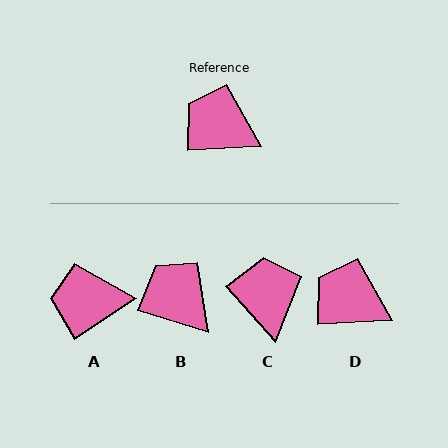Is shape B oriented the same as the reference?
No, it is off by about 21 degrees.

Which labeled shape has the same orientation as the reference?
D.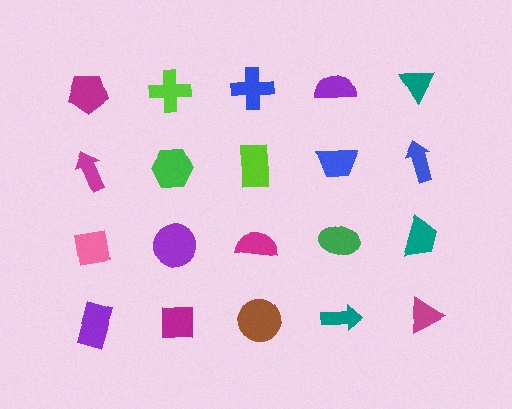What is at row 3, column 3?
A magenta semicircle.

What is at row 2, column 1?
A magenta arrow.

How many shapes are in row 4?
5 shapes.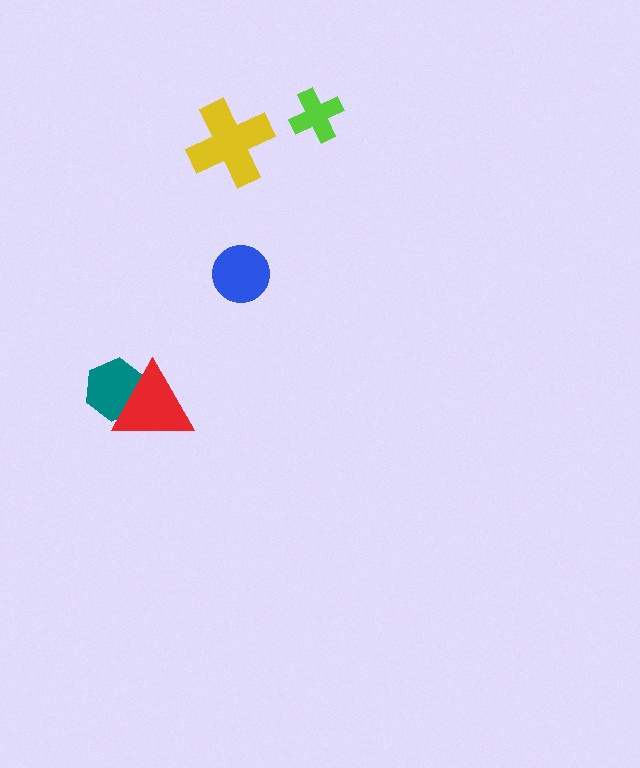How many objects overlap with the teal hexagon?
1 object overlaps with the teal hexagon.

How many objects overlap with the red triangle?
1 object overlaps with the red triangle.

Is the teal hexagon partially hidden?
Yes, it is partially covered by another shape.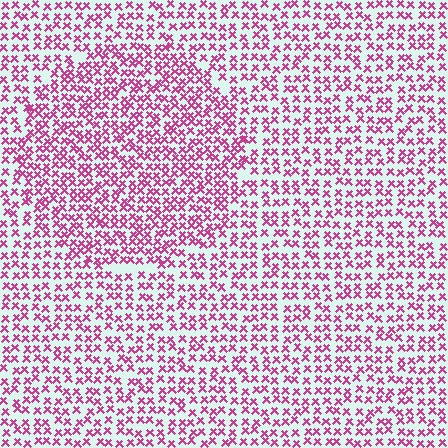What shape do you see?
I see a circle.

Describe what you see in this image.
The image contains small magenta elements arranged at two different densities. A circle-shaped region is visible where the elements are more densely packed than the surrounding area.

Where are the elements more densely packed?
The elements are more densely packed inside the circle boundary.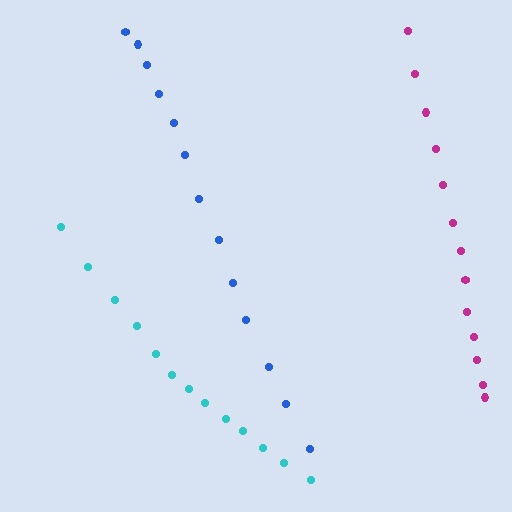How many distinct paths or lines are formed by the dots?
There are 3 distinct paths.